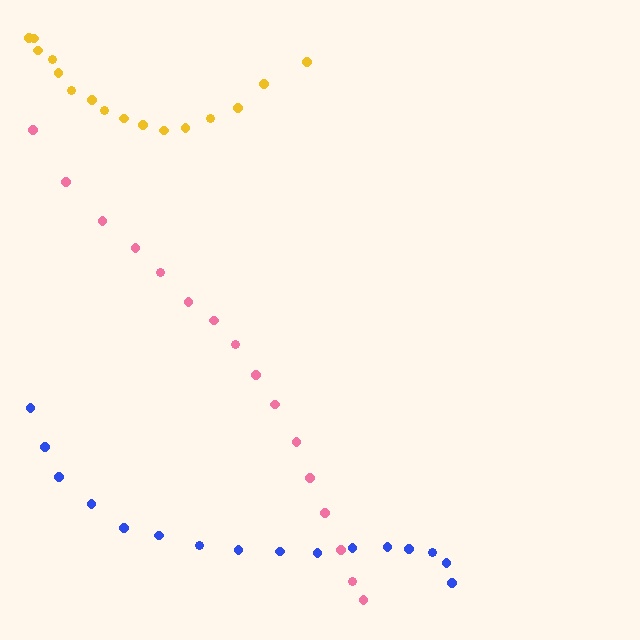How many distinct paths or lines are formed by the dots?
There are 3 distinct paths.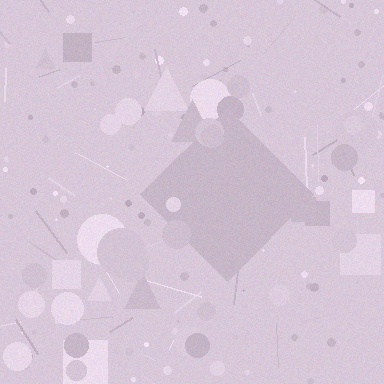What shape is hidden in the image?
A diamond is hidden in the image.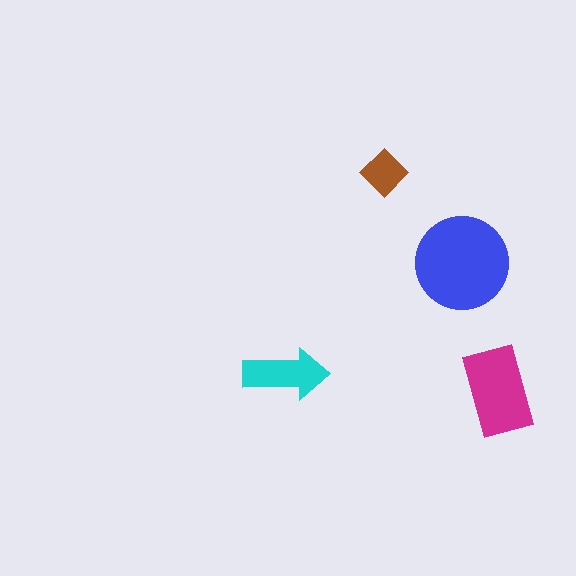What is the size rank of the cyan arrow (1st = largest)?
3rd.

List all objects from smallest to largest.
The brown diamond, the cyan arrow, the magenta rectangle, the blue circle.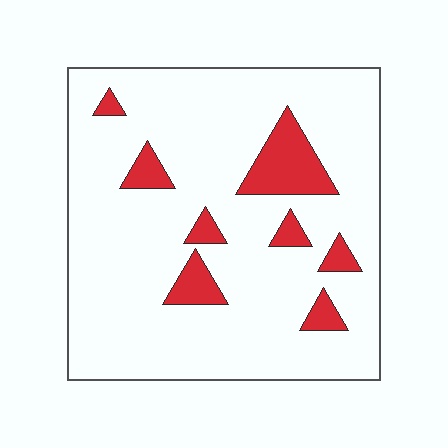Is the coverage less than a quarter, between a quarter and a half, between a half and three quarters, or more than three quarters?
Less than a quarter.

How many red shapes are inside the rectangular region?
8.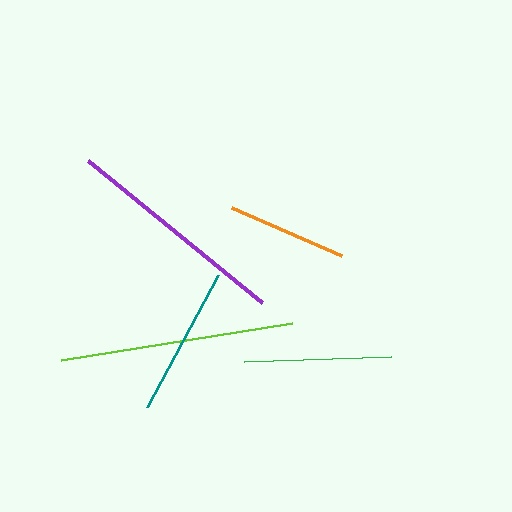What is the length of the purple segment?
The purple segment is approximately 225 pixels long.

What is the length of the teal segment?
The teal segment is approximately 150 pixels long.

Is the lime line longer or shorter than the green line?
The lime line is longer than the green line.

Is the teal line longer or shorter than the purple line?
The purple line is longer than the teal line.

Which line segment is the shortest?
The orange line is the shortest at approximately 119 pixels.